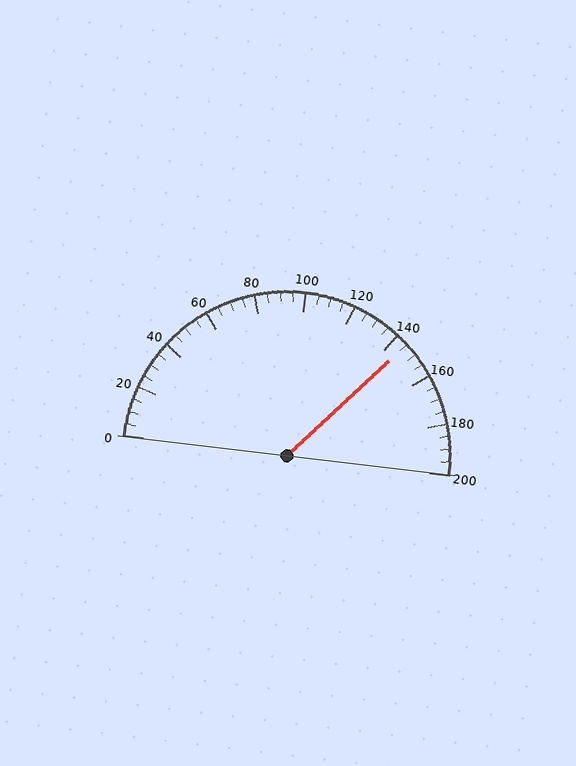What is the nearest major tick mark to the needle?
The nearest major tick mark is 140.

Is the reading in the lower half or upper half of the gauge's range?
The reading is in the upper half of the range (0 to 200).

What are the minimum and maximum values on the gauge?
The gauge ranges from 0 to 200.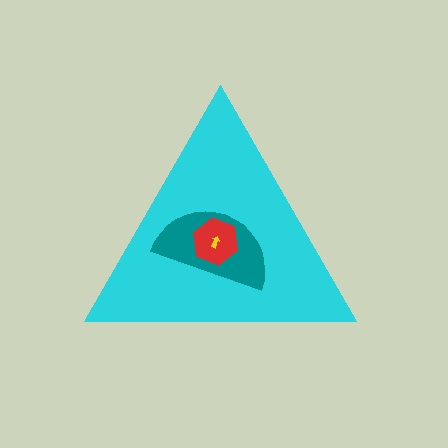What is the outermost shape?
The cyan triangle.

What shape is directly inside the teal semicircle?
The red hexagon.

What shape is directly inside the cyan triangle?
The teal semicircle.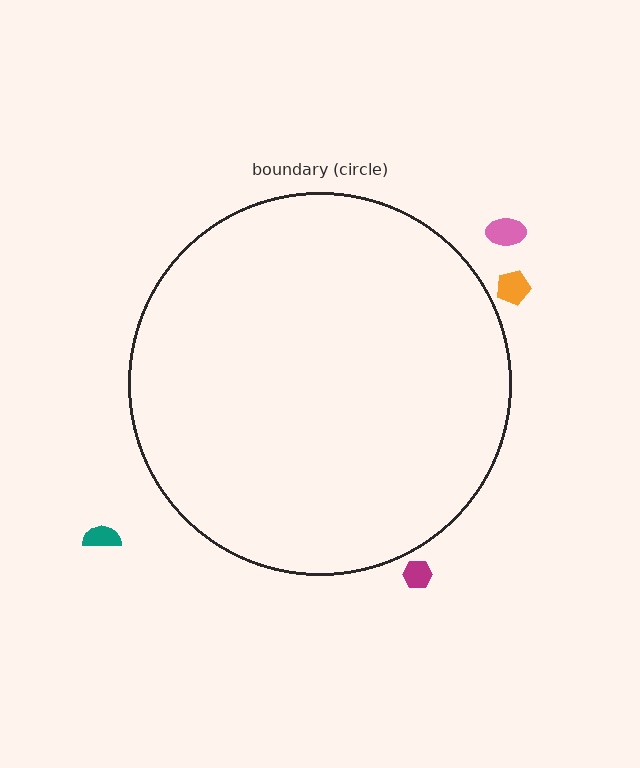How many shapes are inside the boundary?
0 inside, 4 outside.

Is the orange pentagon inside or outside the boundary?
Outside.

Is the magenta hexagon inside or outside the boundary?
Outside.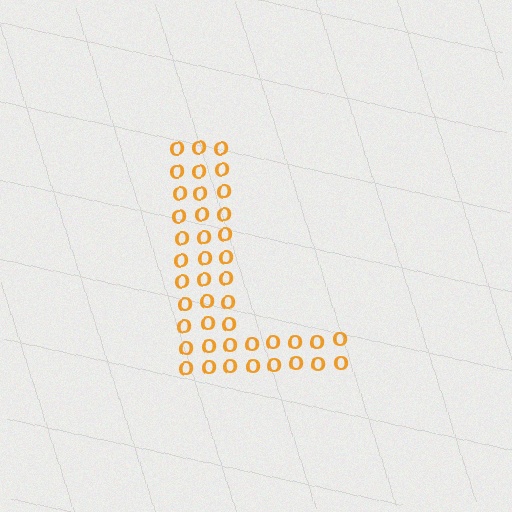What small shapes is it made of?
It is made of small letter O's.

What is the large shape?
The large shape is the letter L.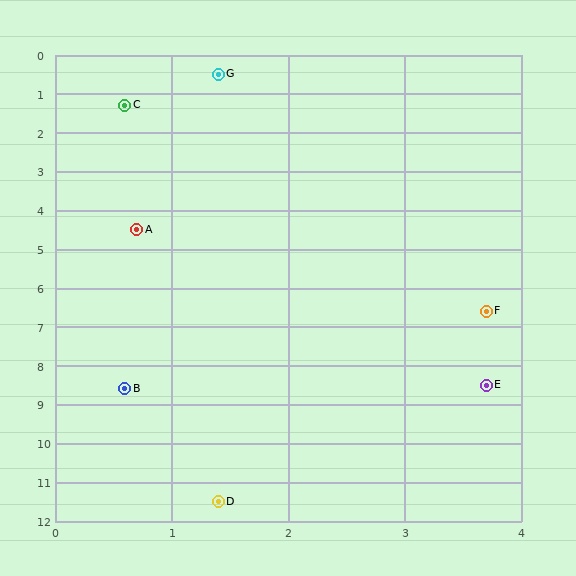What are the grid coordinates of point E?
Point E is at approximately (3.7, 8.5).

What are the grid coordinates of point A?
Point A is at approximately (0.7, 4.5).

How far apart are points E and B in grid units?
Points E and B are about 3.1 grid units apart.